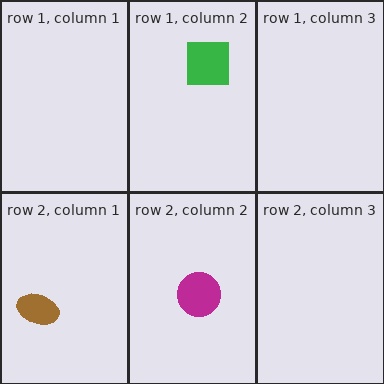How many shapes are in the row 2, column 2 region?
1.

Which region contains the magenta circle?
The row 2, column 2 region.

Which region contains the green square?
The row 1, column 2 region.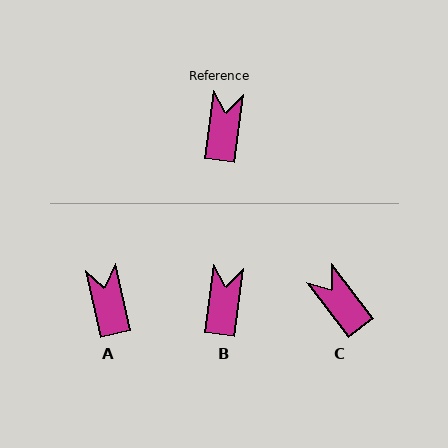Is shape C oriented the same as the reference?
No, it is off by about 44 degrees.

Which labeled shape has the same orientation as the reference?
B.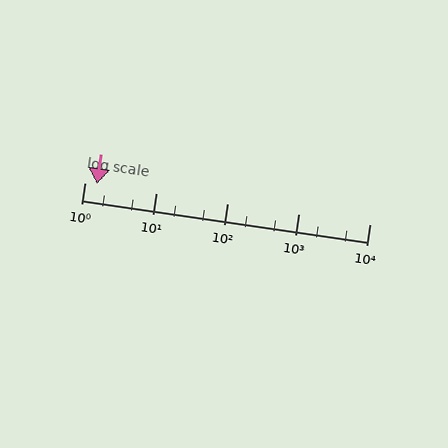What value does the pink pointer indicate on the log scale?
The pointer indicates approximately 1.5.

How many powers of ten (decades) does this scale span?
The scale spans 4 decades, from 1 to 10000.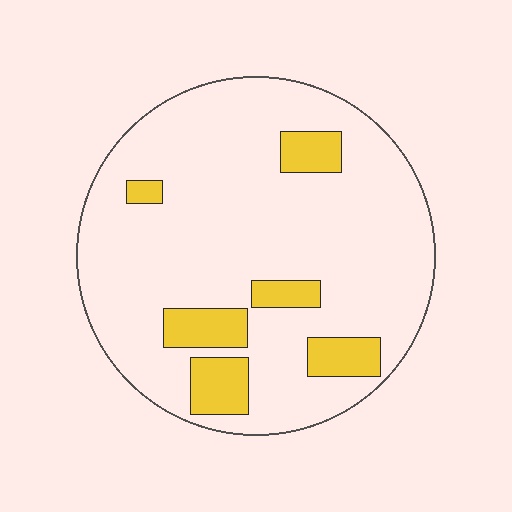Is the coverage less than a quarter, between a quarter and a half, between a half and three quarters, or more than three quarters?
Less than a quarter.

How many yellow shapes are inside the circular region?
6.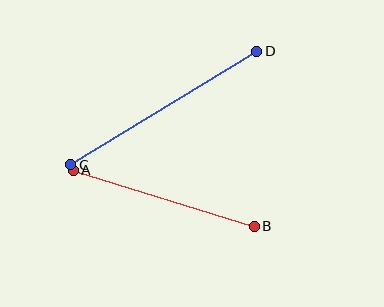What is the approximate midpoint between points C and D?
The midpoint is at approximately (164, 108) pixels.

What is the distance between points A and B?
The distance is approximately 190 pixels.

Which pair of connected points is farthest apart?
Points C and D are farthest apart.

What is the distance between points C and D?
The distance is approximately 218 pixels.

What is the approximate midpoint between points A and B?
The midpoint is at approximately (164, 198) pixels.